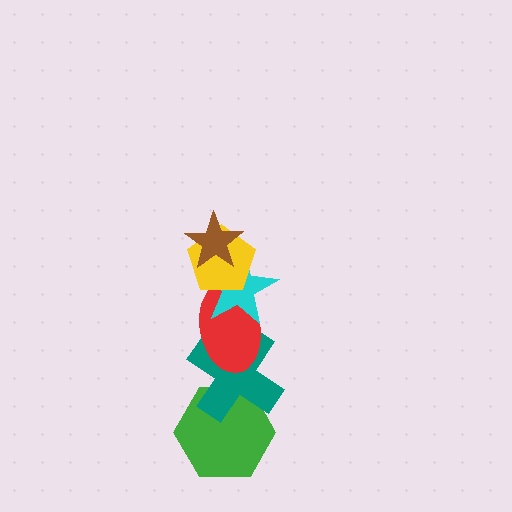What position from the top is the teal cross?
The teal cross is 5th from the top.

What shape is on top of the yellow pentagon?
The brown star is on top of the yellow pentagon.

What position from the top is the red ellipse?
The red ellipse is 4th from the top.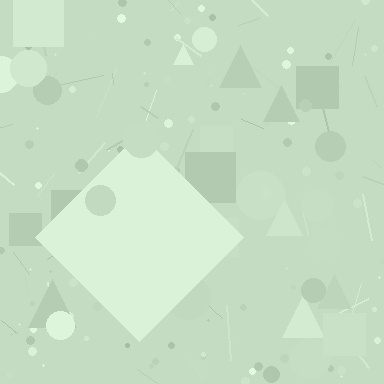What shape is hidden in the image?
A diamond is hidden in the image.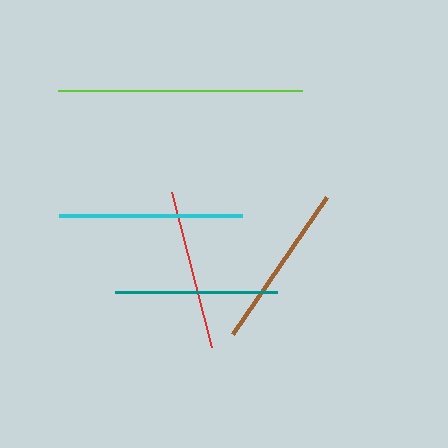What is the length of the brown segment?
The brown segment is approximately 166 pixels long.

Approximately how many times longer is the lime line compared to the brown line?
The lime line is approximately 1.5 times the length of the brown line.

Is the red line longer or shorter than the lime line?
The lime line is longer than the red line.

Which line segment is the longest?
The lime line is the longest at approximately 244 pixels.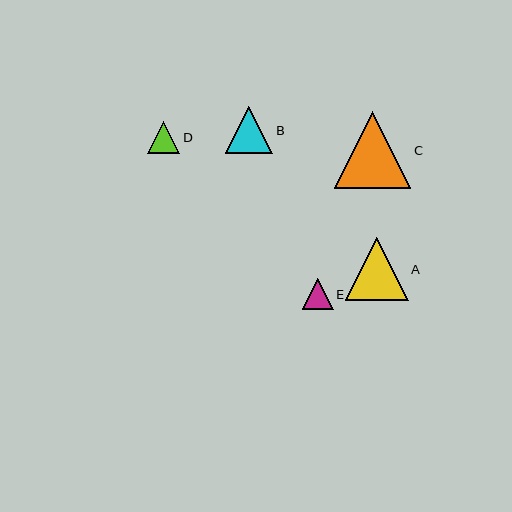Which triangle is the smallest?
Triangle E is the smallest with a size of approximately 31 pixels.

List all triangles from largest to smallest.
From largest to smallest: C, A, B, D, E.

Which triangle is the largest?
Triangle C is the largest with a size of approximately 77 pixels.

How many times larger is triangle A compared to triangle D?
Triangle A is approximately 2.0 times the size of triangle D.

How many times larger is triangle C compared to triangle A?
Triangle C is approximately 1.2 times the size of triangle A.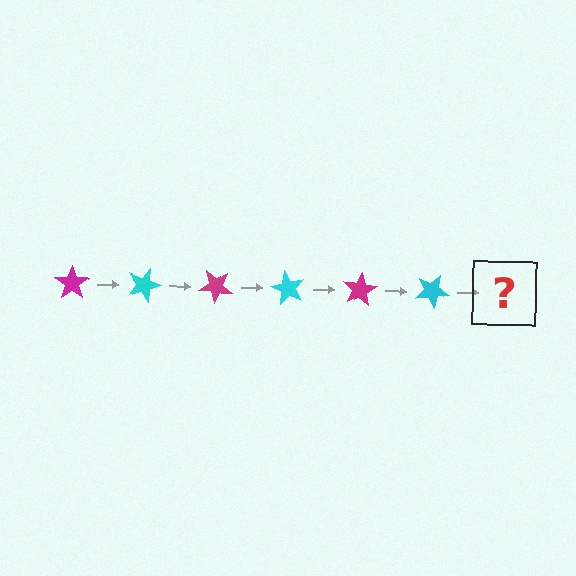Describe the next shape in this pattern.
It should be a magenta star, rotated 120 degrees from the start.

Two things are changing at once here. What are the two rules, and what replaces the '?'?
The two rules are that it rotates 20 degrees each step and the color cycles through magenta and cyan. The '?' should be a magenta star, rotated 120 degrees from the start.